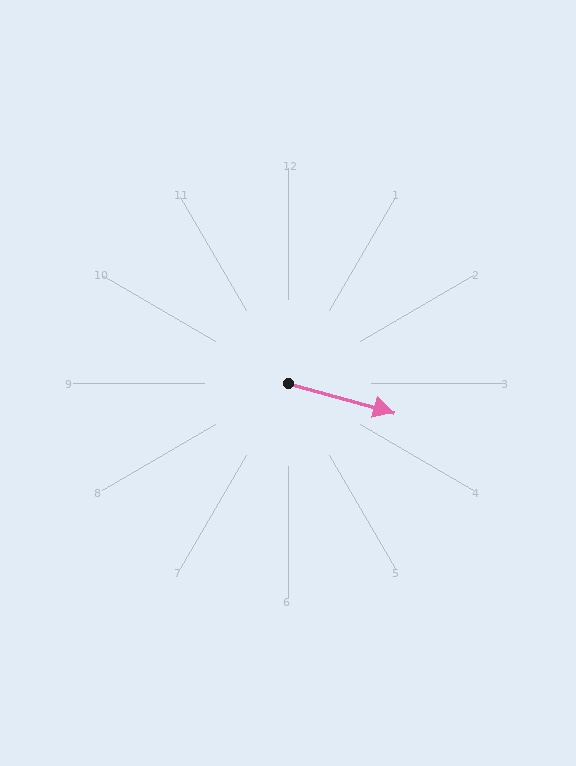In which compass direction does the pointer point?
East.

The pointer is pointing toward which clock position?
Roughly 4 o'clock.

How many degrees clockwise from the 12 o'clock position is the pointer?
Approximately 106 degrees.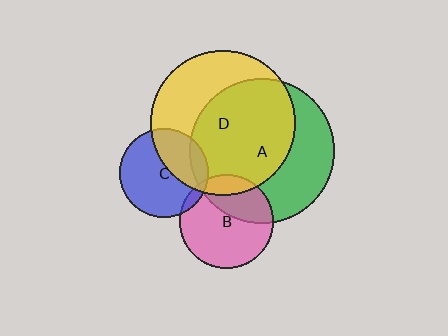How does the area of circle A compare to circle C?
Approximately 2.6 times.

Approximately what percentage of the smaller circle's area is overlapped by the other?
Approximately 35%.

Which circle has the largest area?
Circle D (yellow).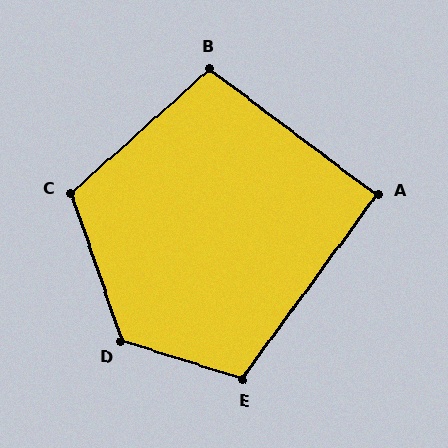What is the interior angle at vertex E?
Approximately 109 degrees (obtuse).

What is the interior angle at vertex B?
Approximately 101 degrees (obtuse).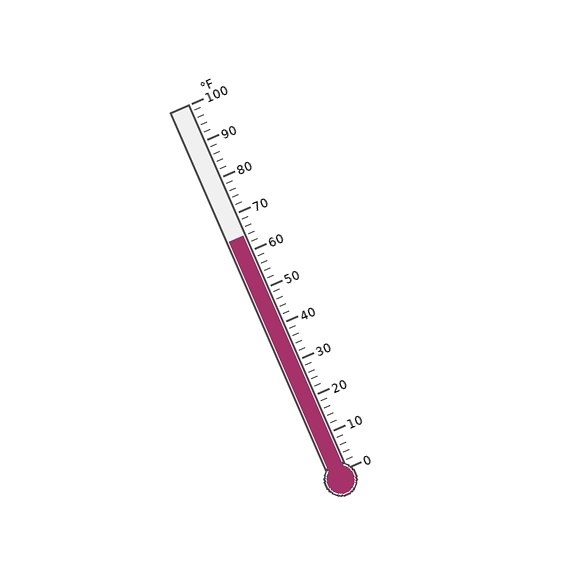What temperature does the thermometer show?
The thermometer shows approximately 64°F.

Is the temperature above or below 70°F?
The temperature is below 70°F.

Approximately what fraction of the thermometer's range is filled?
The thermometer is filled to approximately 65% of its range.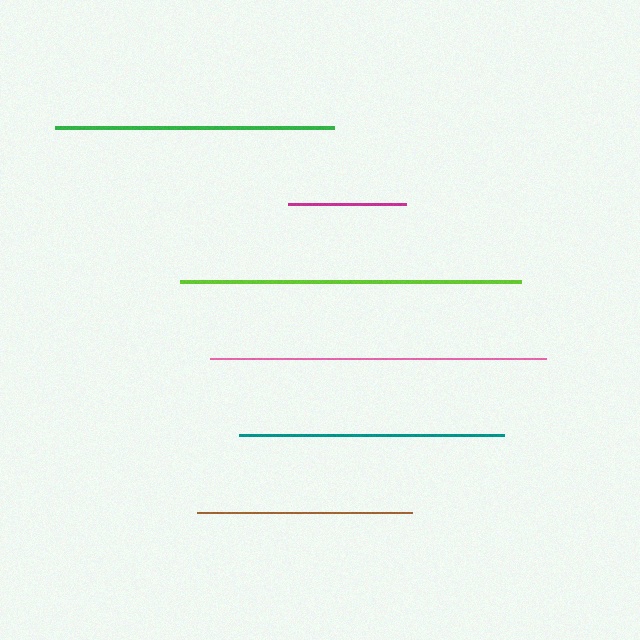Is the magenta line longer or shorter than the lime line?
The lime line is longer than the magenta line.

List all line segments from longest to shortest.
From longest to shortest: lime, pink, green, teal, brown, magenta.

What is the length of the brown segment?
The brown segment is approximately 215 pixels long.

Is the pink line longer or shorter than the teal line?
The pink line is longer than the teal line.